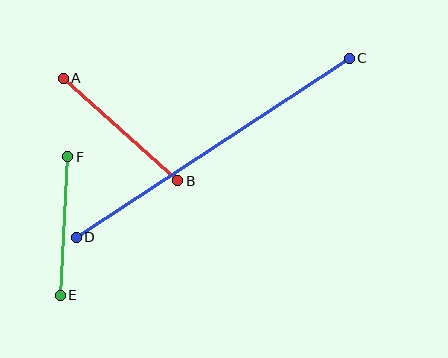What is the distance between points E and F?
The distance is approximately 138 pixels.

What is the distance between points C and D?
The distance is approximately 326 pixels.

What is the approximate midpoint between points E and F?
The midpoint is at approximately (64, 226) pixels.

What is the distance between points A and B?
The distance is approximately 154 pixels.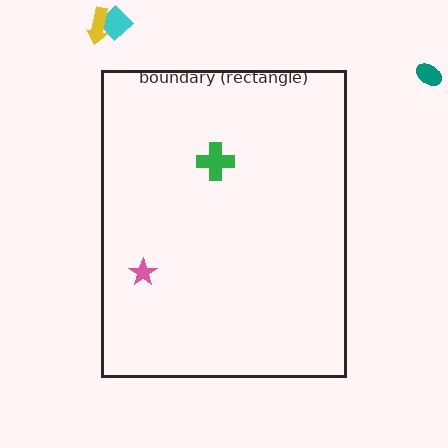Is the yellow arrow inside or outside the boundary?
Outside.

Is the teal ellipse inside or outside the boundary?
Outside.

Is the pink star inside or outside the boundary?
Inside.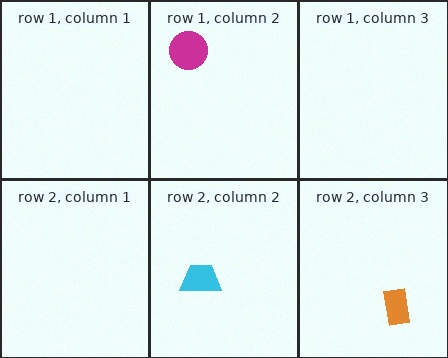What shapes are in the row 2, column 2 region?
The cyan trapezoid.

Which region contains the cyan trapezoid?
The row 2, column 2 region.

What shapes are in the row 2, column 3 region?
The orange rectangle.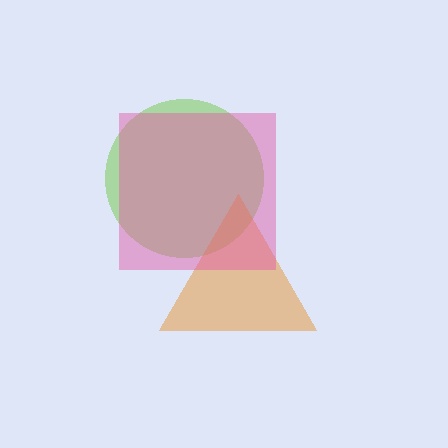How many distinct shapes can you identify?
There are 3 distinct shapes: a lime circle, an orange triangle, a pink square.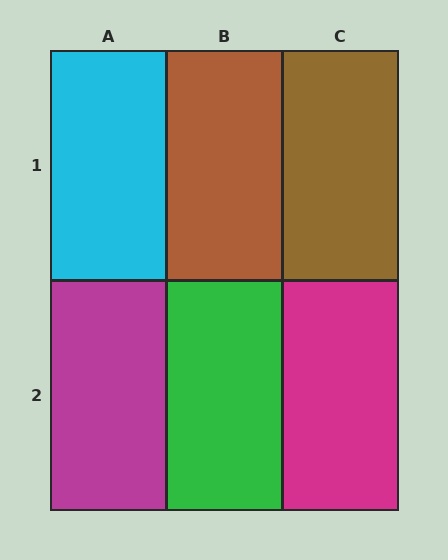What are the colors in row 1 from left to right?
Cyan, brown, brown.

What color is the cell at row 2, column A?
Magenta.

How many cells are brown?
2 cells are brown.